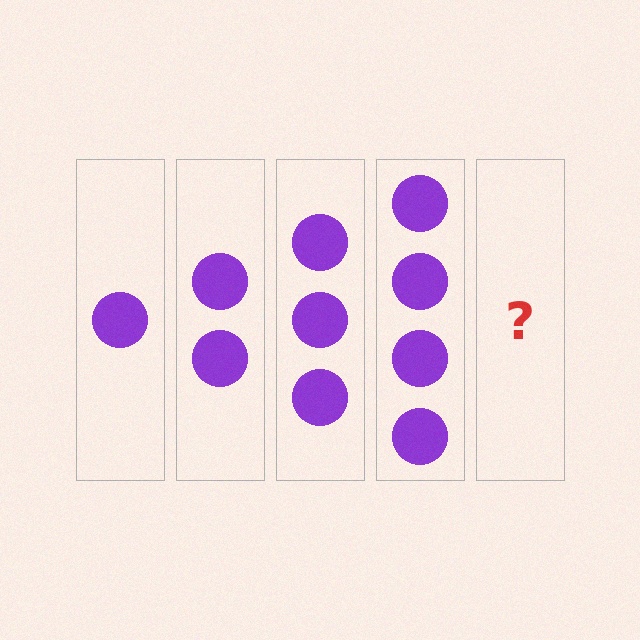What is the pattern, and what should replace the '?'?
The pattern is that each step adds one more circle. The '?' should be 5 circles.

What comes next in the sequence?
The next element should be 5 circles.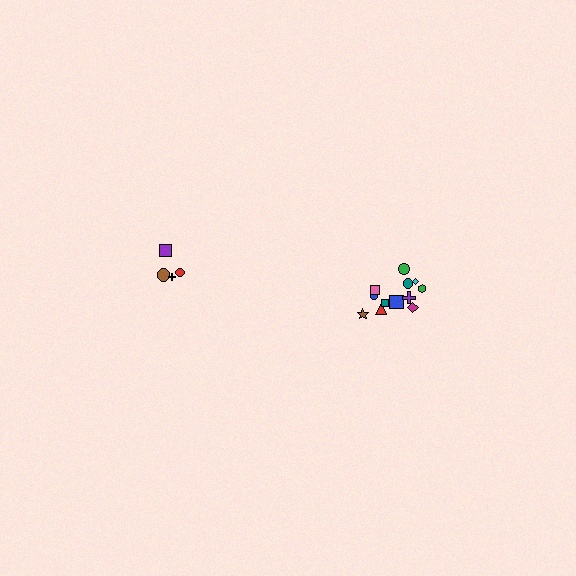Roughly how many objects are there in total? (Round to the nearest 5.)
Roughly 15 objects in total.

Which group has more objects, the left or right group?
The right group.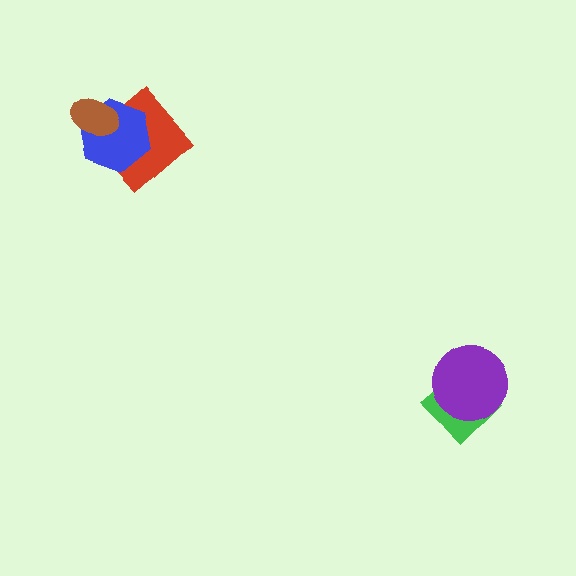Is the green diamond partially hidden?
Yes, it is partially covered by another shape.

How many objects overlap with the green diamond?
1 object overlaps with the green diamond.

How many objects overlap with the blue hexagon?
2 objects overlap with the blue hexagon.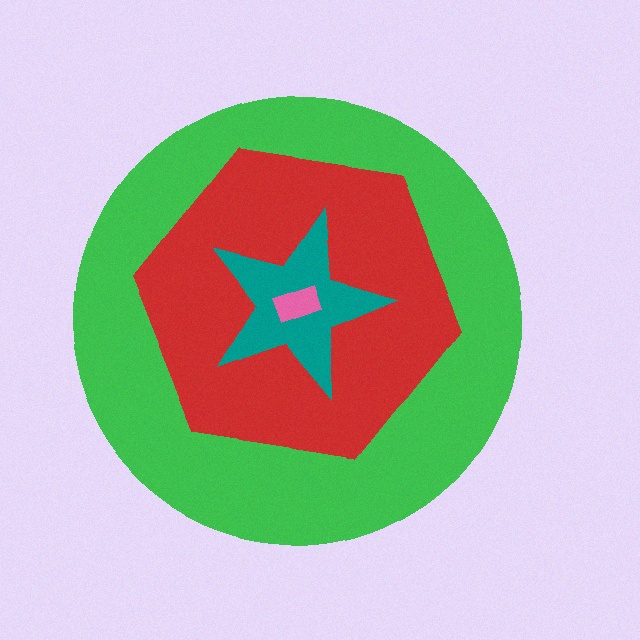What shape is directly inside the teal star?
The pink rectangle.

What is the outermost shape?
The green circle.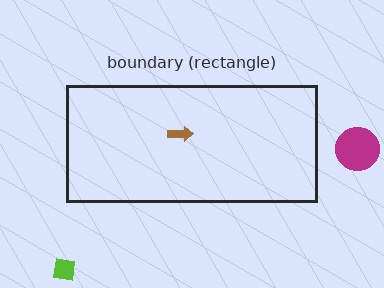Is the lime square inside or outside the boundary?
Outside.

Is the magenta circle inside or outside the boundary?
Outside.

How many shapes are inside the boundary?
1 inside, 2 outside.